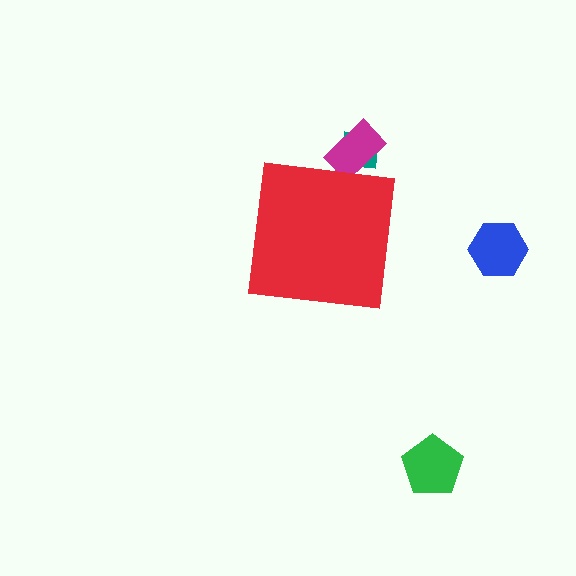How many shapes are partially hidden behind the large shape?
2 shapes are partially hidden.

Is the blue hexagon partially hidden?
No, the blue hexagon is fully visible.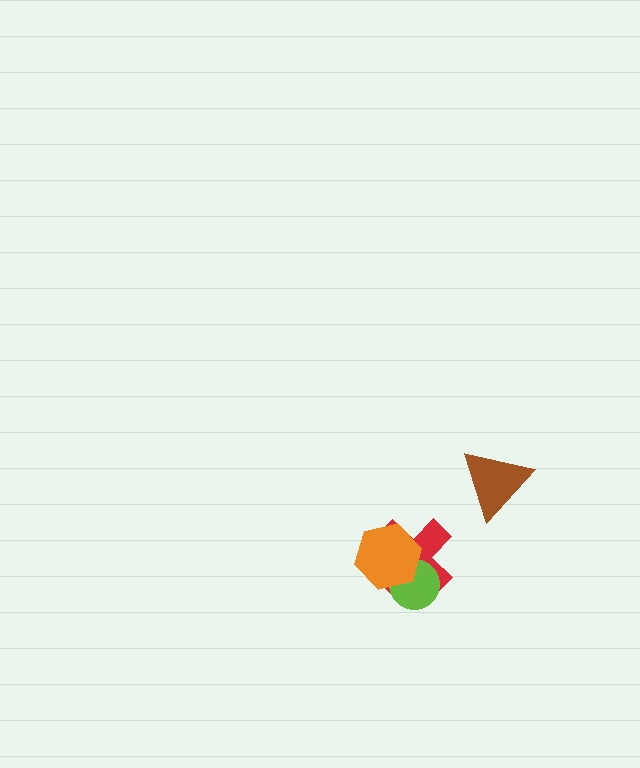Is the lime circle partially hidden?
Yes, it is partially covered by another shape.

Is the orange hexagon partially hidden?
No, no other shape covers it.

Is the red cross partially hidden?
Yes, it is partially covered by another shape.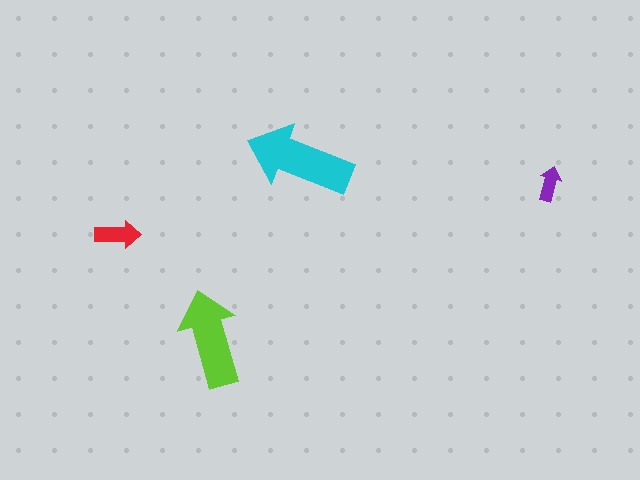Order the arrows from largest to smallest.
the cyan one, the lime one, the red one, the purple one.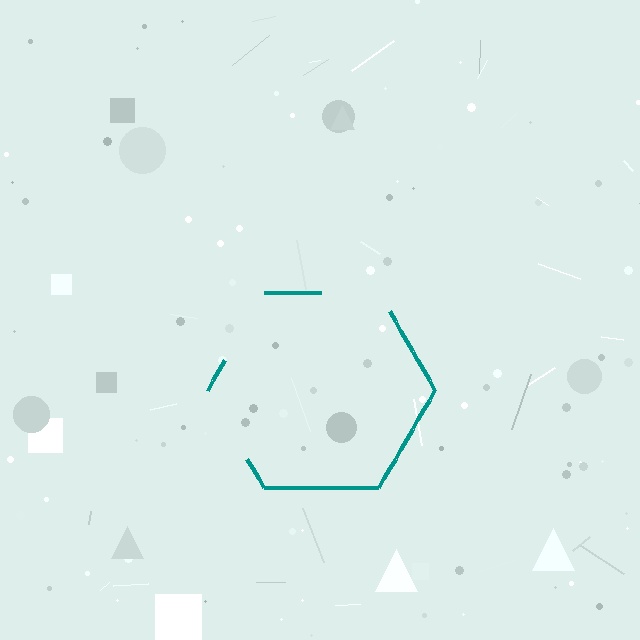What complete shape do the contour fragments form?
The contour fragments form a hexagon.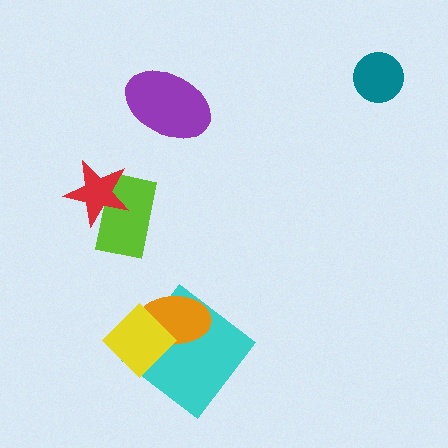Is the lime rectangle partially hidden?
Yes, it is partially covered by another shape.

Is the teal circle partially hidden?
No, no other shape covers it.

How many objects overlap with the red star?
1 object overlaps with the red star.